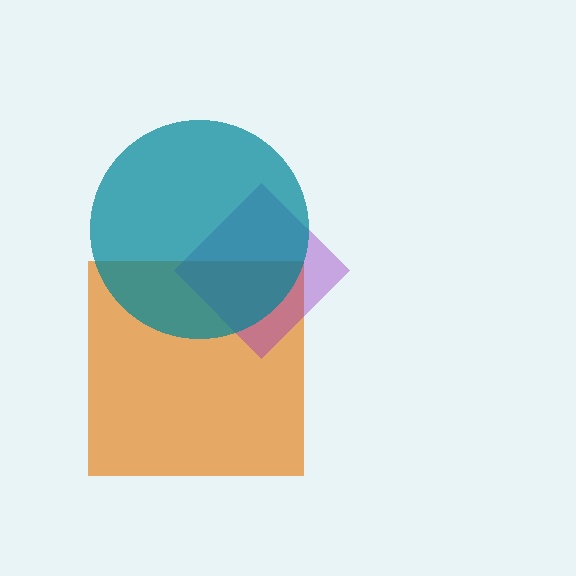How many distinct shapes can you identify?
There are 3 distinct shapes: an orange square, a purple diamond, a teal circle.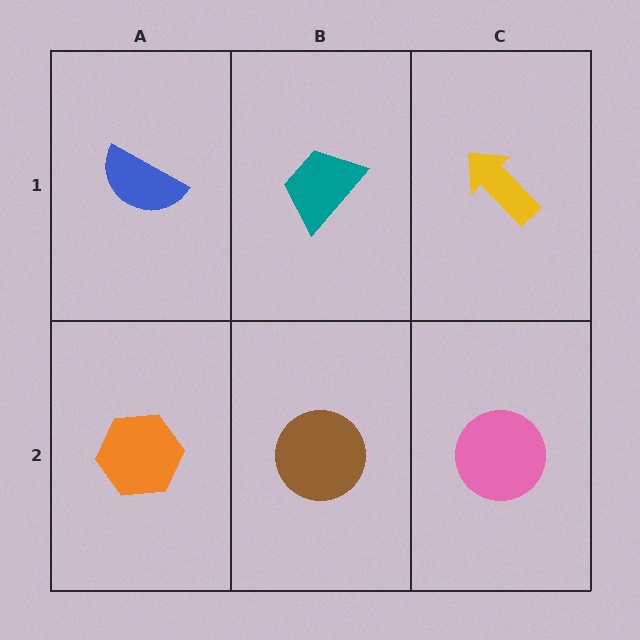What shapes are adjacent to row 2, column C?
A yellow arrow (row 1, column C), a brown circle (row 2, column B).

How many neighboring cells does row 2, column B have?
3.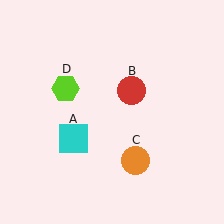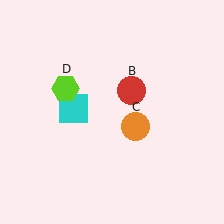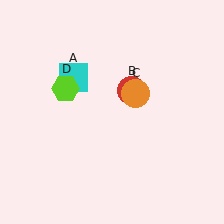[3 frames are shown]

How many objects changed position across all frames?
2 objects changed position: cyan square (object A), orange circle (object C).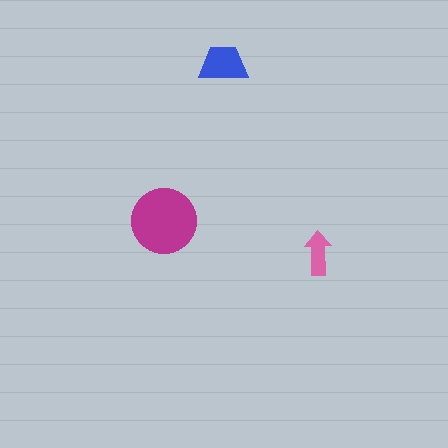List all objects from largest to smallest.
The magenta circle, the blue trapezoid, the pink arrow.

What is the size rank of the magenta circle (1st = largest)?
1st.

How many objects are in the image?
There are 3 objects in the image.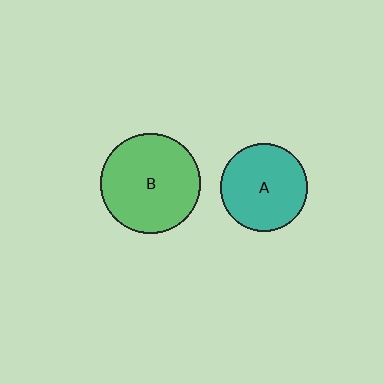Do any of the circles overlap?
No, none of the circles overlap.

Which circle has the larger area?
Circle B (green).